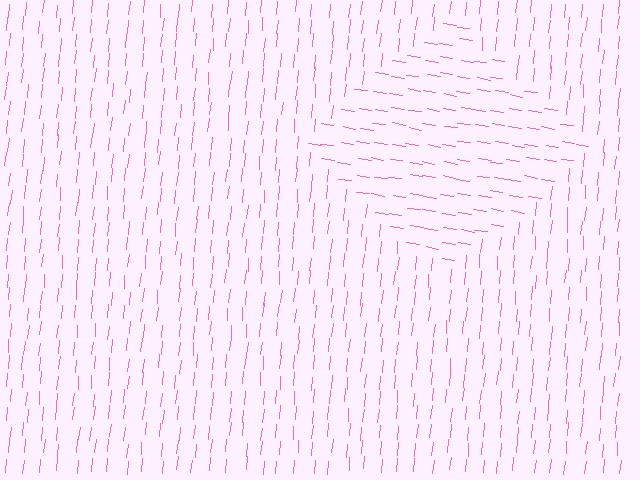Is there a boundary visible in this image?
Yes, there is a texture boundary formed by a change in line orientation.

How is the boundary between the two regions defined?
The boundary is defined purely by a change in line orientation (approximately 86 degrees difference). All lines are the same color and thickness.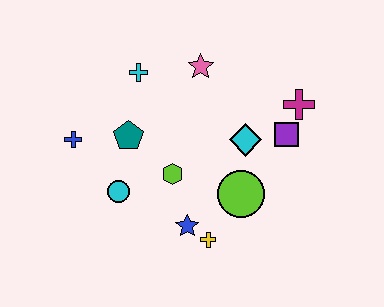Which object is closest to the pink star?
The cyan cross is closest to the pink star.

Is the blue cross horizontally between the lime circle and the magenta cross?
No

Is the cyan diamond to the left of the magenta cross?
Yes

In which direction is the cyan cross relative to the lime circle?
The cyan cross is above the lime circle.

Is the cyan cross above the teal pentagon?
Yes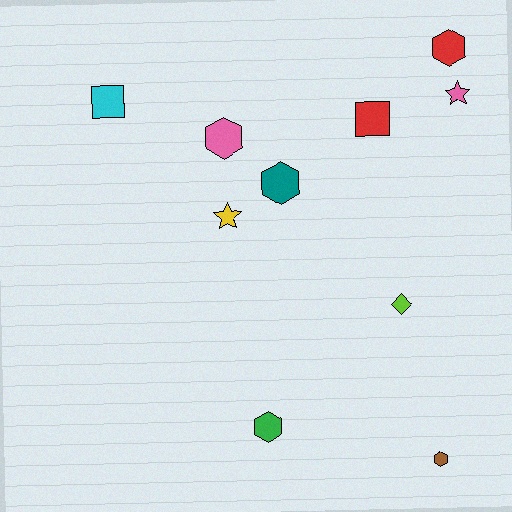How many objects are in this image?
There are 10 objects.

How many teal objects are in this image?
There is 1 teal object.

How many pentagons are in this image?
There are no pentagons.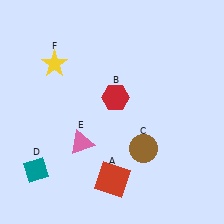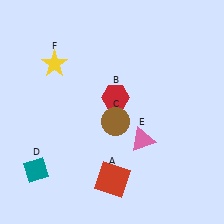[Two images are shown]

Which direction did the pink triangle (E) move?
The pink triangle (E) moved right.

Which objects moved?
The objects that moved are: the brown circle (C), the pink triangle (E).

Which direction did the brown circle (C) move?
The brown circle (C) moved left.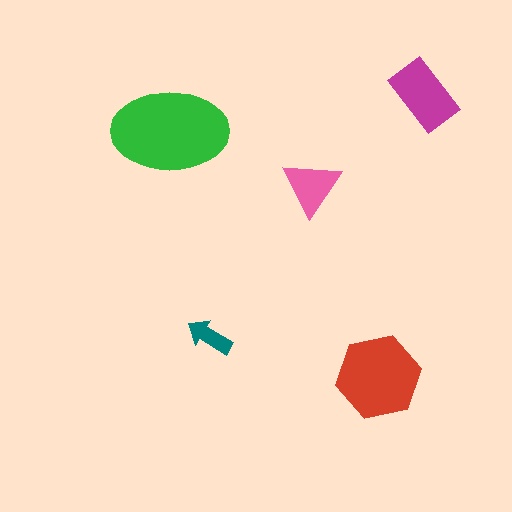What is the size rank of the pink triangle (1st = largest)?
4th.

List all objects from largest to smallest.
The green ellipse, the red hexagon, the magenta rectangle, the pink triangle, the teal arrow.